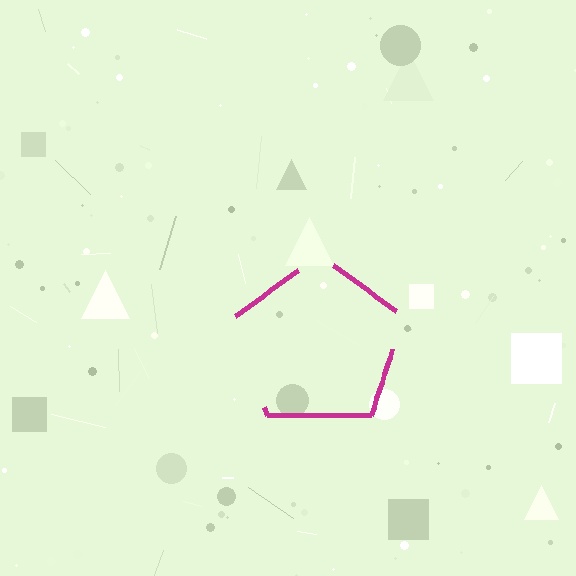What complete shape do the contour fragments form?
The contour fragments form a pentagon.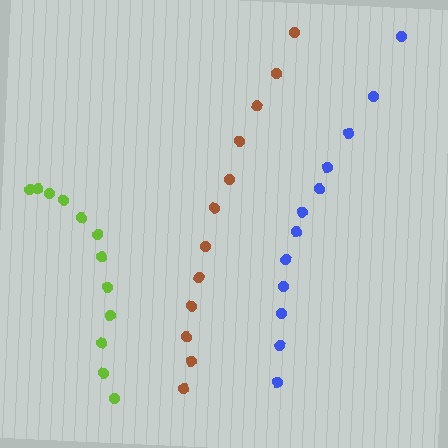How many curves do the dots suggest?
There are 3 distinct paths.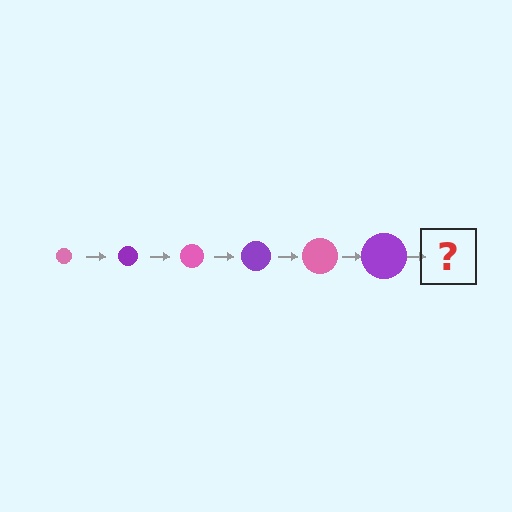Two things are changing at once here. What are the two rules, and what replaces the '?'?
The two rules are that the circle grows larger each step and the color cycles through pink and purple. The '?' should be a pink circle, larger than the previous one.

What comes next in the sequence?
The next element should be a pink circle, larger than the previous one.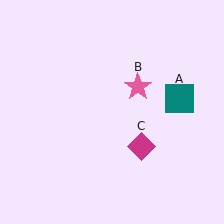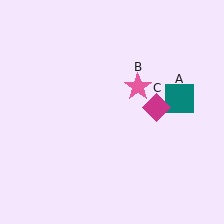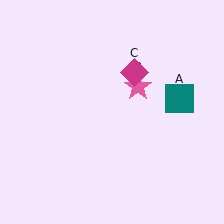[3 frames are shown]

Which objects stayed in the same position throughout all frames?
Teal square (object A) and pink star (object B) remained stationary.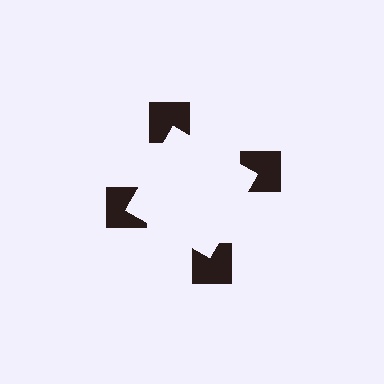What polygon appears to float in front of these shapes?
An illusory square — its edges are inferred from the aligned wedge cuts in the notched squares, not physically drawn.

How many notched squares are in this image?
There are 4 — one at each vertex of the illusory square.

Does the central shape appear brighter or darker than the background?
It typically appears slightly brighter than the background, even though no actual brightness change is drawn.